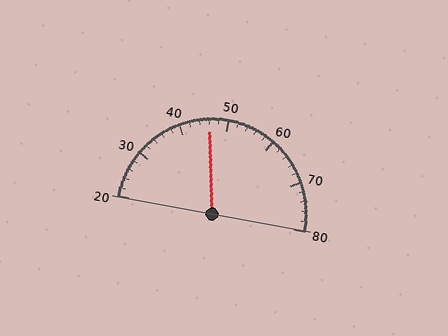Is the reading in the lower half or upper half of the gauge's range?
The reading is in the lower half of the range (20 to 80).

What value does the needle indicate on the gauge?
The needle indicates approximately 46.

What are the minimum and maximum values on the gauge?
The gauge ranges from 20 to 80.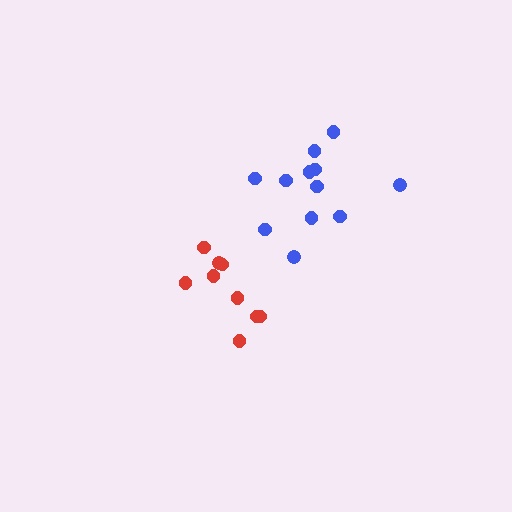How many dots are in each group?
Group 1: 12 dots, Group 2: 9 dots (21 total).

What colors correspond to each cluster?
The clusters are colored: blue, red.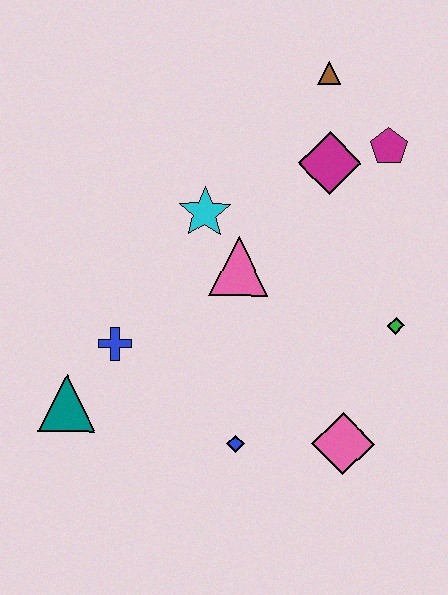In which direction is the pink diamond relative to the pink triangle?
The pink diamond is below the pink triangle.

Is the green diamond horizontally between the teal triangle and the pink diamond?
No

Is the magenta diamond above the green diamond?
Yes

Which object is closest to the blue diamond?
The pink diamond is closest to the blue diamond.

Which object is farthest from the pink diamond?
The brown triangle is farthest from the pink diamond.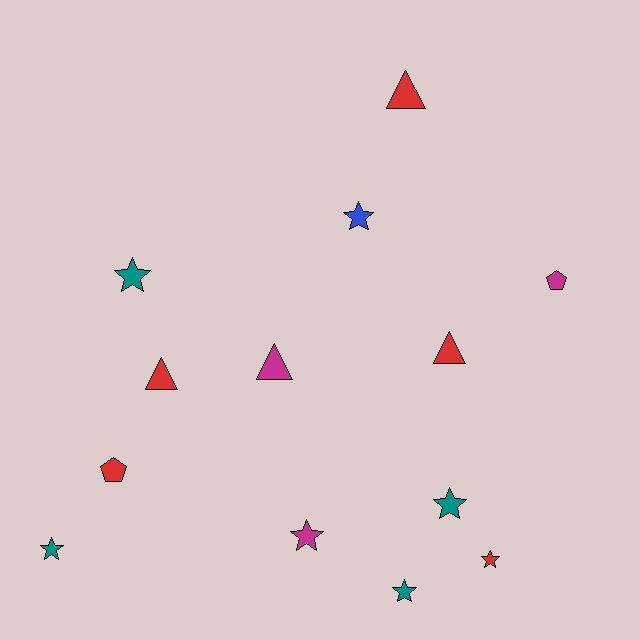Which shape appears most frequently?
Star, with 7 objects.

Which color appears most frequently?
Red, with 5 objects.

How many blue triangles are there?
There are no blue triangles.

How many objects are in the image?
There are 13 objects.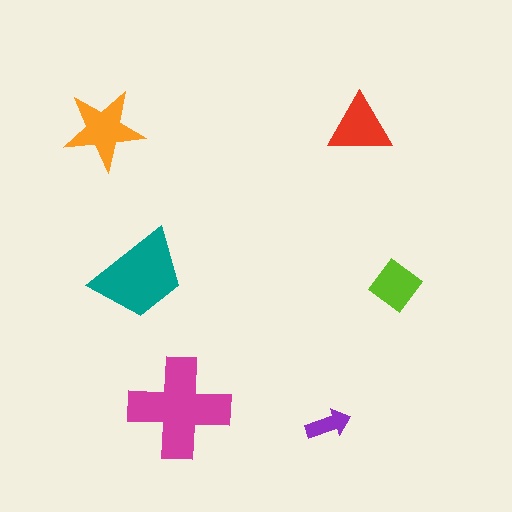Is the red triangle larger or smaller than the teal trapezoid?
Smaller.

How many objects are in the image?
There are 6 objects in the image.